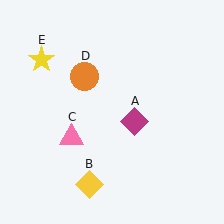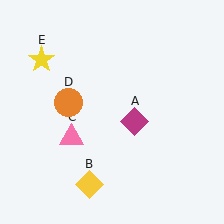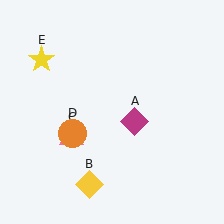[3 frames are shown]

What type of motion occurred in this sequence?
The orange circle (object D) rotated counterclockwise around the center of the scene.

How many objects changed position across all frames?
1 object changed position: orange circle (object D).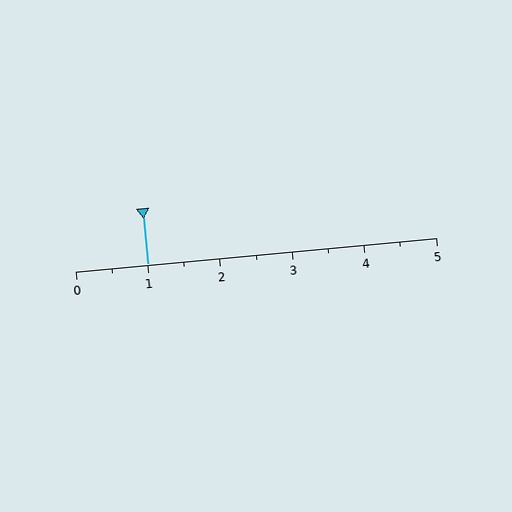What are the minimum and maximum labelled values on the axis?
The axis runs from 0 to 5.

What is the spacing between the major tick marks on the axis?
The major ticks are spaced 1 apart.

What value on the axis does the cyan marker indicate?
The marker indicates approximately 1.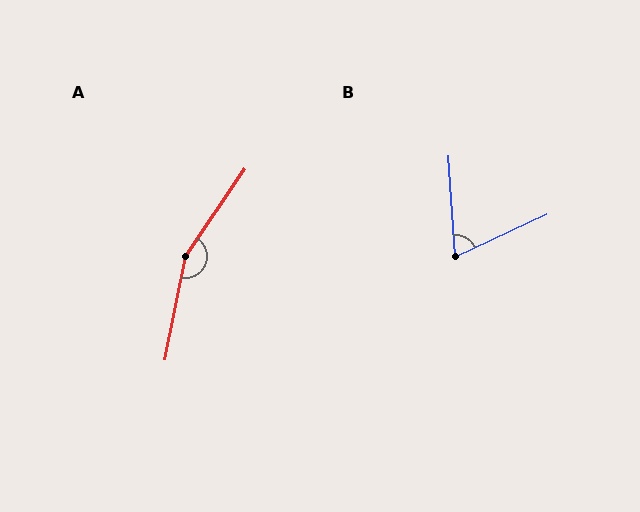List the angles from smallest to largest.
B (69°), A (157°).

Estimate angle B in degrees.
Approximately 69 degrees.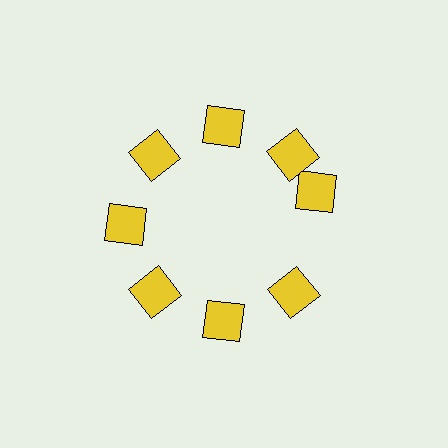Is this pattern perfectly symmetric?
No. The 8 yellow squares are arranged in a ring, but one element near the 3 o'clock position is rotated out of alignment along the ring, breaking the 8-fold rotational symmetry.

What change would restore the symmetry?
The symmetry would be restored by rotating it back into even spacing with its neighbors so that all 8 squares sit at equal angles and equal distance from the center.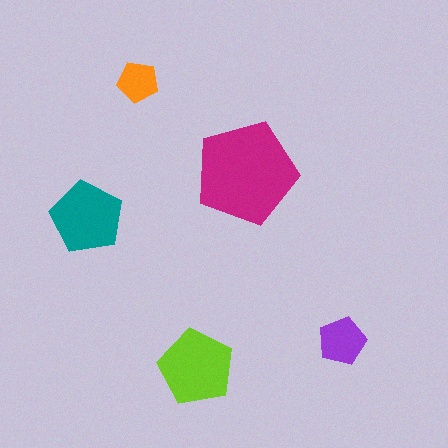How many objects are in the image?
There are 5 objects in the image.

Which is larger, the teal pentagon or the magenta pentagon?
The magenta one.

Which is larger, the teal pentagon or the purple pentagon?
The teal one.